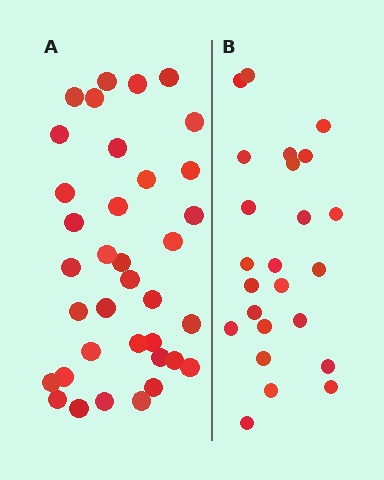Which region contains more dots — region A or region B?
Region A (the left region) has more dots.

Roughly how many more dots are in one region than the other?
Region A has roughly 12 or so more dots than region B.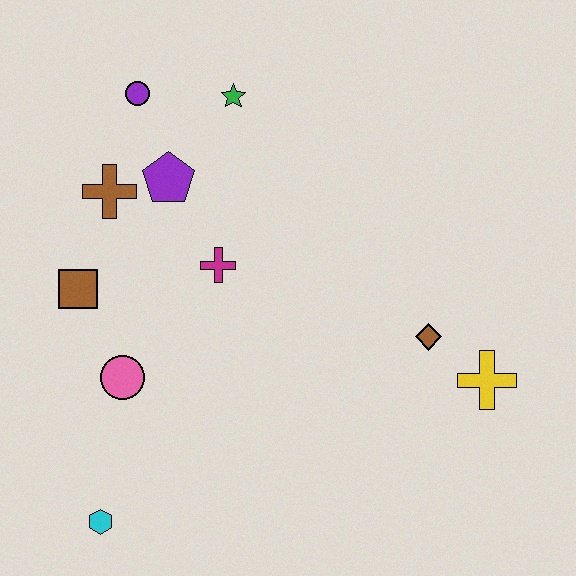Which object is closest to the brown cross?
The purple pentagon is closest to the brown cross.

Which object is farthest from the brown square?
The yellow cross is farthest from the brown square.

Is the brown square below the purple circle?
Yes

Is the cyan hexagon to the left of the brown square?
No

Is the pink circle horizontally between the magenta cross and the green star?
No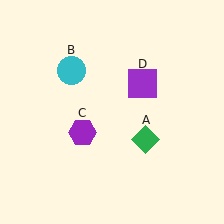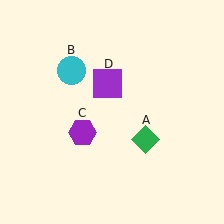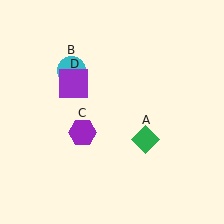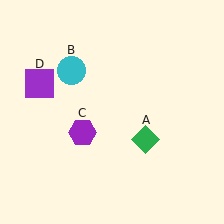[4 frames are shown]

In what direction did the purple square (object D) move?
The purple square (object D) moved left.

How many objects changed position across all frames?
1 object changed position: purple square (object D).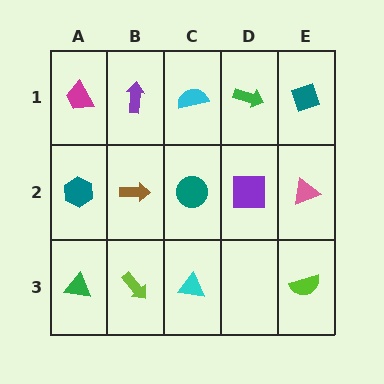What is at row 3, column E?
A lime semicircle.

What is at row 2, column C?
A teal circle.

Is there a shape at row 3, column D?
No, that cell is empty.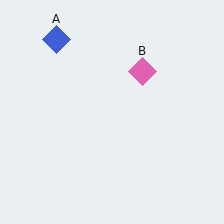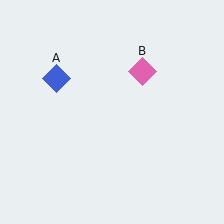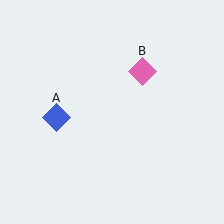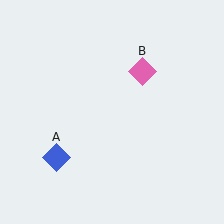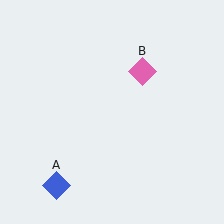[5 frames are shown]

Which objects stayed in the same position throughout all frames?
Pink diamond (object B) remained stationary.